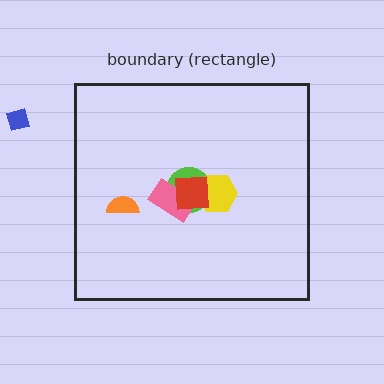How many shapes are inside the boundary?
6 inside, 1 outside.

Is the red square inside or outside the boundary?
Inside.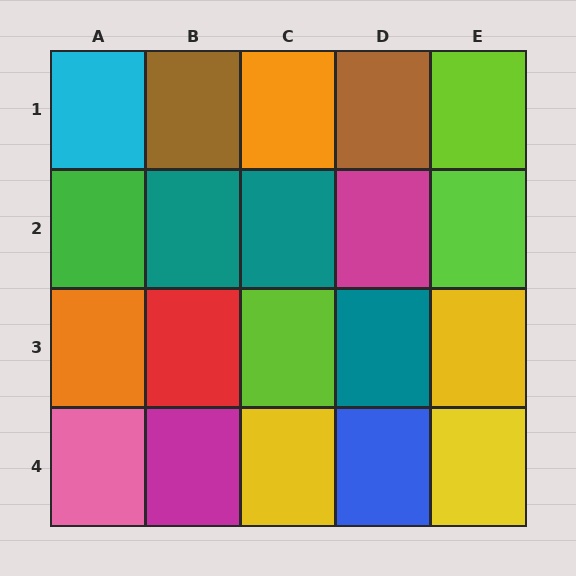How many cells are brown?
2 cells are brown.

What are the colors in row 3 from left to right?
Orange, red, lime, teal, yellow.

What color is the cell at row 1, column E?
Lime.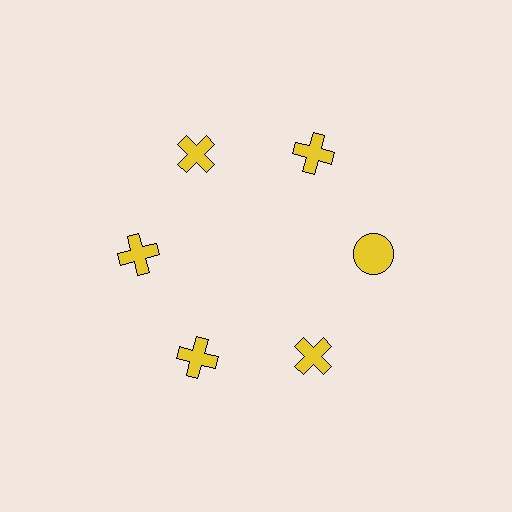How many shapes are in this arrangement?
There are 6 shapes arranged in a ring pattern.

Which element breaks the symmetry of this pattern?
The yellow circle at roughly the 3 o'clock position breaks the symmetry. All other shapes are yellow crosses.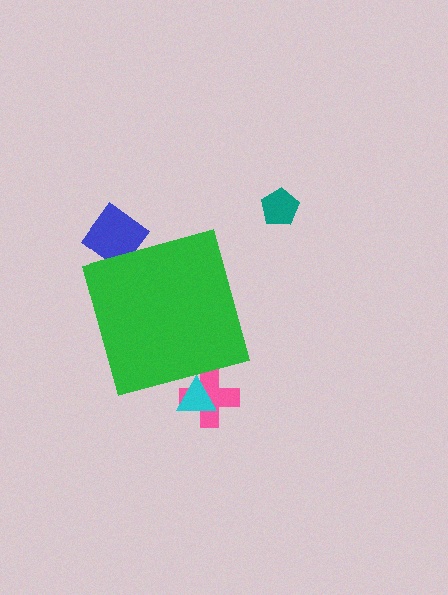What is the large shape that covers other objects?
A green diamond.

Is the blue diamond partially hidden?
Yes, the blue diamond is partially hidden behind the green diamond.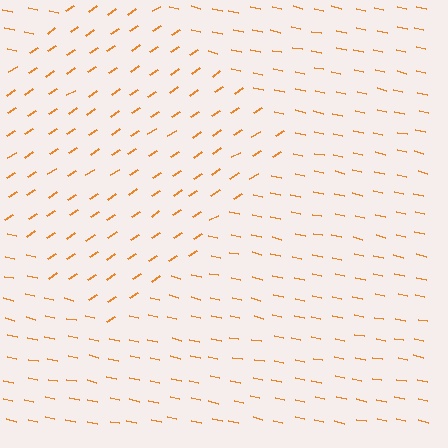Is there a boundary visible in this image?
Yes, there is a texture boundary formed by a change in line orientation.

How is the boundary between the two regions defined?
The boundary is defined purely by a change in line orientation (approximately 45 degrees difference). All lines are the same color and thickness.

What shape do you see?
I see a diamond.